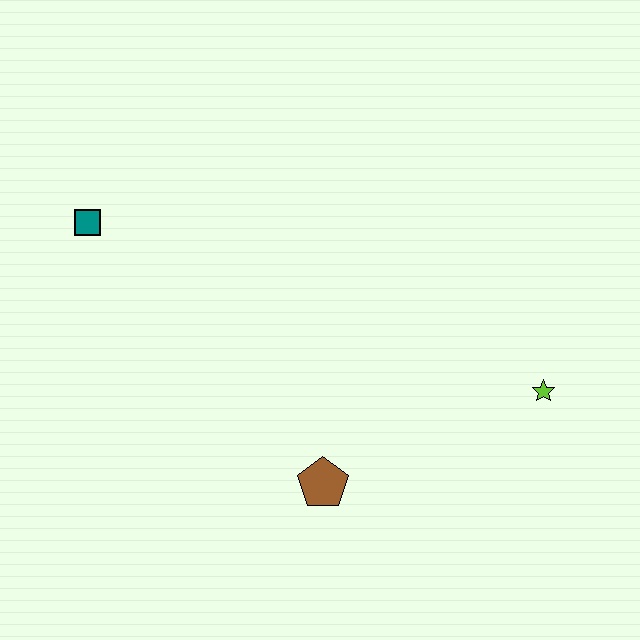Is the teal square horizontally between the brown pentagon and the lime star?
No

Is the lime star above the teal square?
No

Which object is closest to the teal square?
The brown pentagon is closest to the teal square.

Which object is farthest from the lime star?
The teal square is farthest from the lime star.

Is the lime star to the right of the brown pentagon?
Yes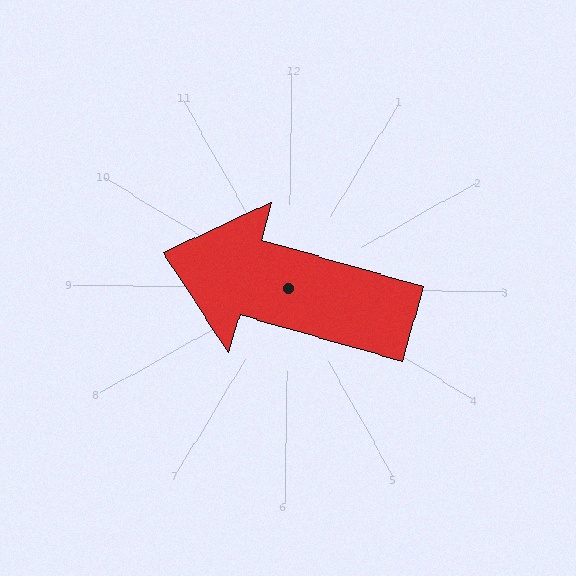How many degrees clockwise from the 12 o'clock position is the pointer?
Approximately 285 degrees.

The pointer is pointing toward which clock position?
Roughly 10 o'clock.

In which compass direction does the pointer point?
West.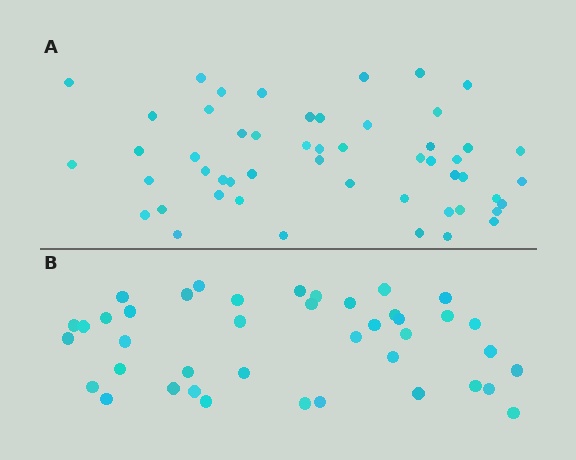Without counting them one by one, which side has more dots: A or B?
Region A (the top region) has more dots.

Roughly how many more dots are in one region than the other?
Region A has roughly 12 or so more dots than region B.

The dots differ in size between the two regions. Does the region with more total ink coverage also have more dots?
No. Region B has more total ink coverage because its dots are larger, but region A actually contains more individual dots. Total area can be misleading — the number of items is what matters here.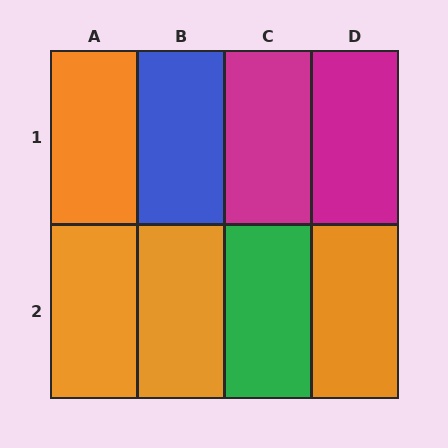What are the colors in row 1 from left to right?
Orange, blue, magenta, magenta.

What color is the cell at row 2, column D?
Orange.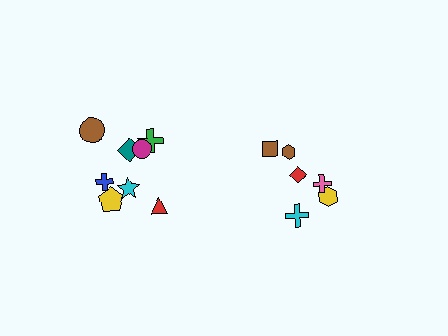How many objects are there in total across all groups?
There are 14 objects.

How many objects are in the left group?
There are 8 objects.